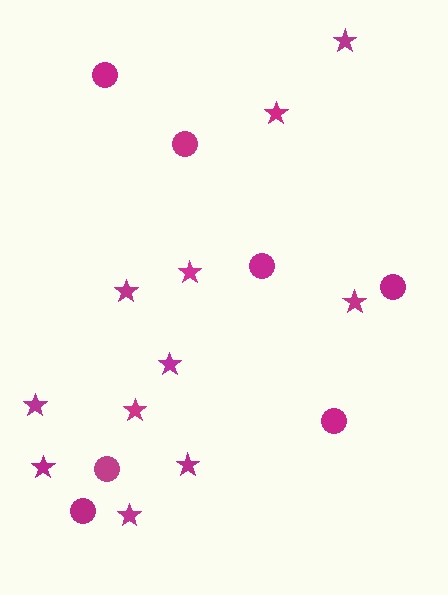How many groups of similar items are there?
There are 2 groups: one group of circles (7) and one group of stars (11).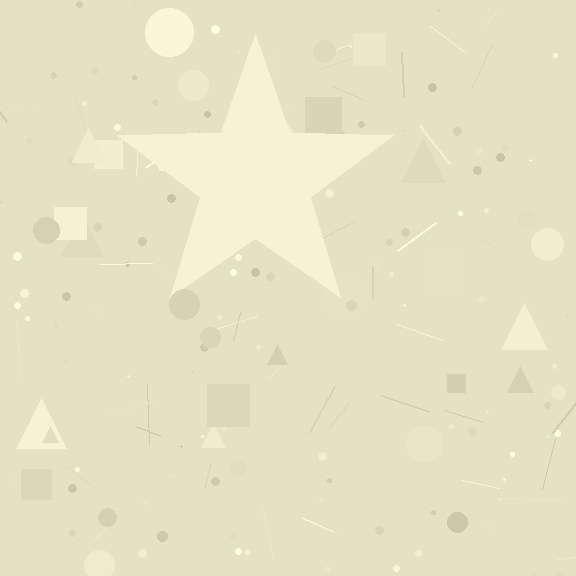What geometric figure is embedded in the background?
A star is embedded in the background.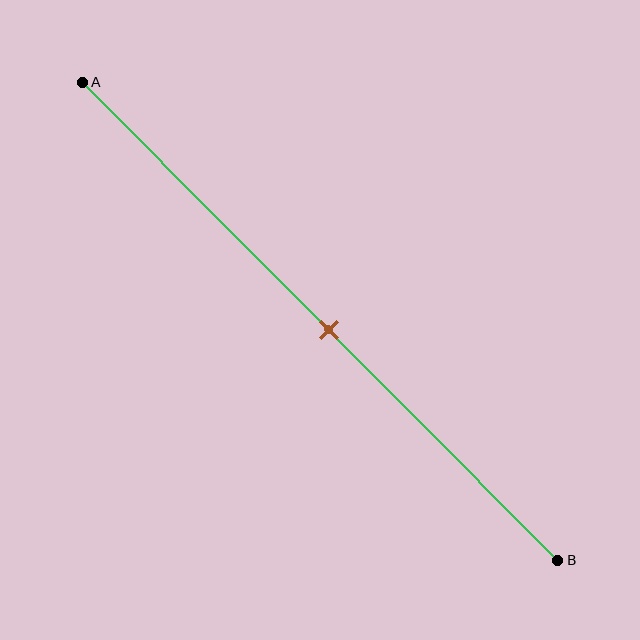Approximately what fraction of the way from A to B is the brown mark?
The brown mark is approximately 50% of the way from A to B.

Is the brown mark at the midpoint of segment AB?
Yes, the mark is approximately at the midpoint.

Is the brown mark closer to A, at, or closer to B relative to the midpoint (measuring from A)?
The brown mark is approximately at the midpoint of segment AB.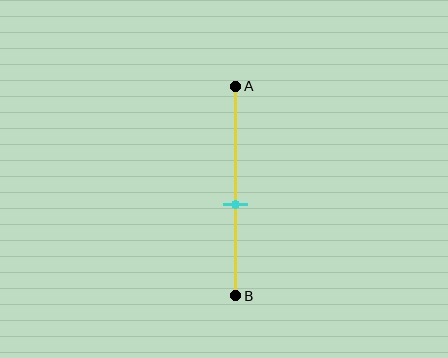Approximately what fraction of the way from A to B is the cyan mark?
The cyan mark is approximately 55% of the way from A to B.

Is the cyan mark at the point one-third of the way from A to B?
No, the mark is at about 55% from A, not at the 33% one-third point.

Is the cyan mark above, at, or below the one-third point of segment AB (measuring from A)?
The cyan mark is below the one-third point of segment AB.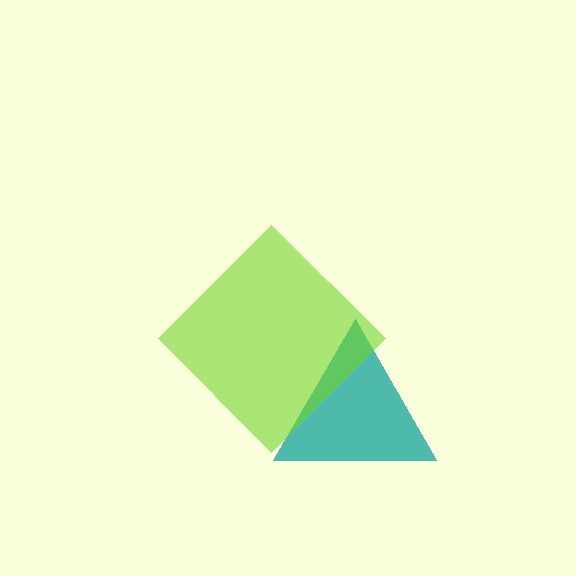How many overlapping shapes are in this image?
There are 2 overlapping shapes in the image.